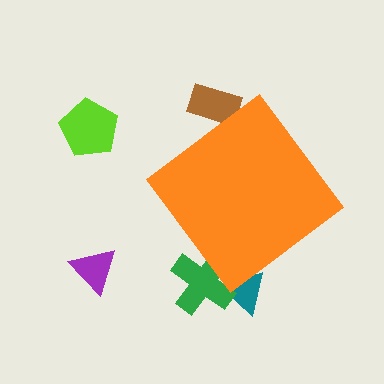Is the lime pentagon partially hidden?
No, the lime pentagon is fully visible.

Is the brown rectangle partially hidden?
Yes, the brown rectangle is partially hidden behind the orange diamond.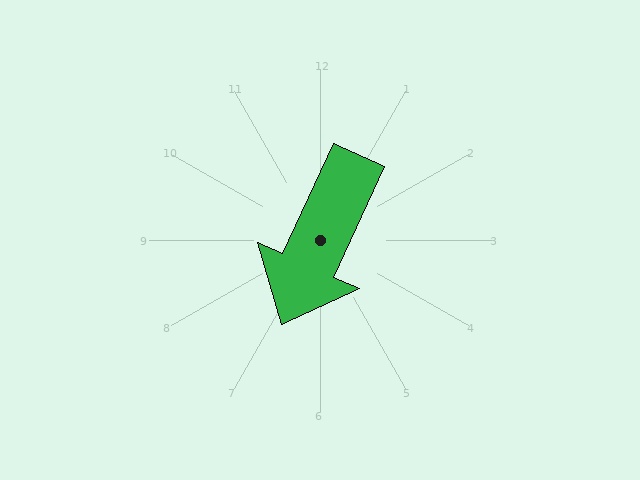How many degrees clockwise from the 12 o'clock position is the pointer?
Approximately 204 degrees.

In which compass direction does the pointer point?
Southwest.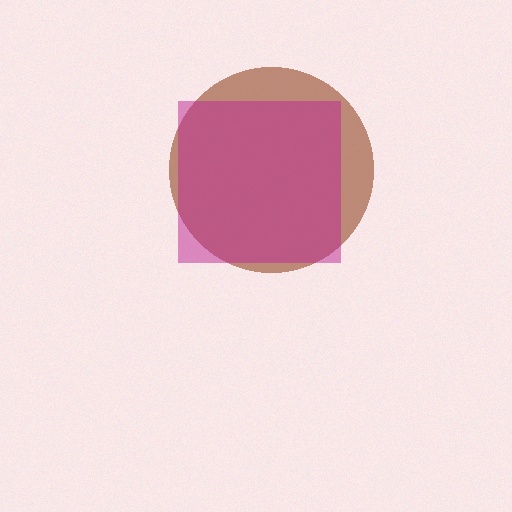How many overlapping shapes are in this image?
There are 2 overlapping shapes in the image.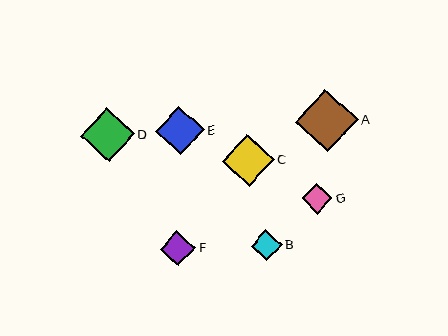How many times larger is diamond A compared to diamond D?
Diamond A is approximately 1.2 times the size of diamond D.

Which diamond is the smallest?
Diamond G is the smallest with a size of approximately 30 pixels.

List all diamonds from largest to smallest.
From largest to smallest: A, D, C, E, F, B, G.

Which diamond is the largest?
Diamond A is the largest with a size of approximately 62 pixels.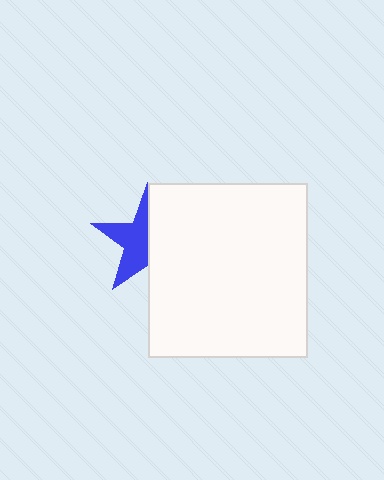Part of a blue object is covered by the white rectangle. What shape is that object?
It is a star.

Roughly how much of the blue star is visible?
About half of it is visible (roughly 50%).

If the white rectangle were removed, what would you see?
You would see the complete blue star.